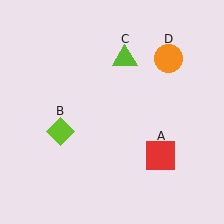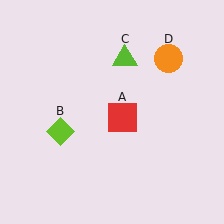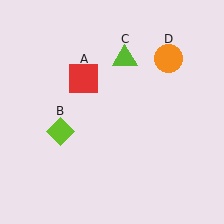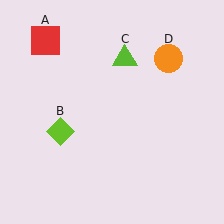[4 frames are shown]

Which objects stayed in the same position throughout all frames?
Lime diamond (object B) and lime triangle (object C) and orange circle (object D) remained stationary.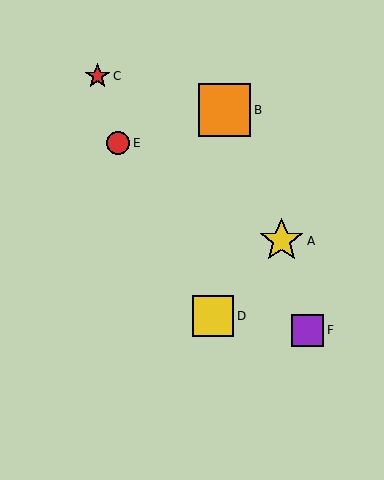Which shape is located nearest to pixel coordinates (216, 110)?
The orange square (labeled B) at (224, 110) is nearest to that location.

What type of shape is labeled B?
Shape B is an orange square.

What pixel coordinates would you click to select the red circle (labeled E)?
Click at (118, 143) to select the red circle E.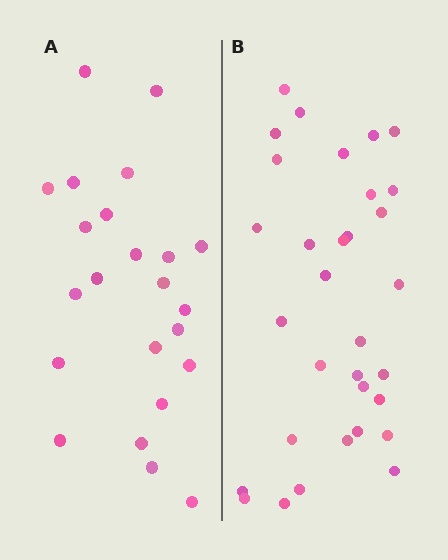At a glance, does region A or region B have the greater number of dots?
Region B (the right region) has more dots.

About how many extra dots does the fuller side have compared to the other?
Region B has roughly 8 or so more dots than region A.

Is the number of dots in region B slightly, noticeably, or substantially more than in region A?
Region B has noticeably more, but not dramatically so. The ratio is roughly 1.4 to 1.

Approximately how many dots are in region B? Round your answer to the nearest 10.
About 30 dots. (The exact count is 32, which rounds to 30.)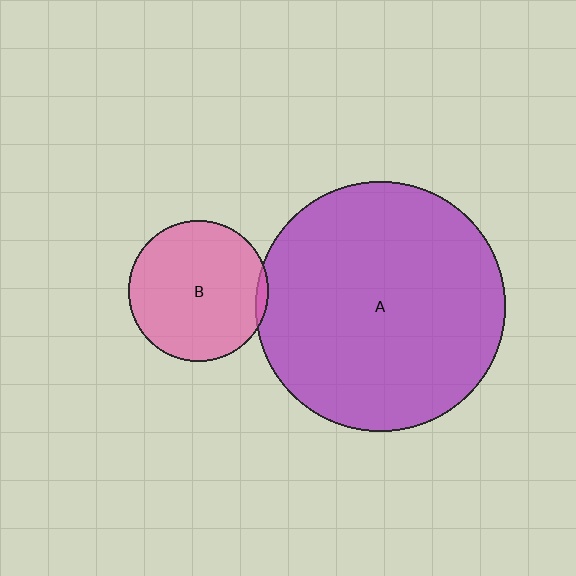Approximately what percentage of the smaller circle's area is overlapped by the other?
Approximately 5%.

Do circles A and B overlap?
Yes.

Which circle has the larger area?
Circle A (purple).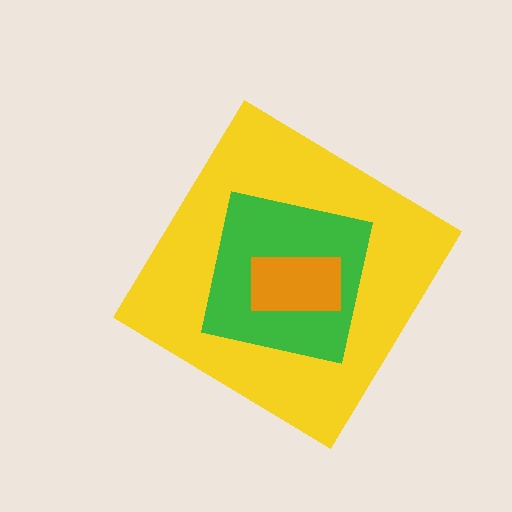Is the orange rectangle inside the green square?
Yes.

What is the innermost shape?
The orange rectangle.